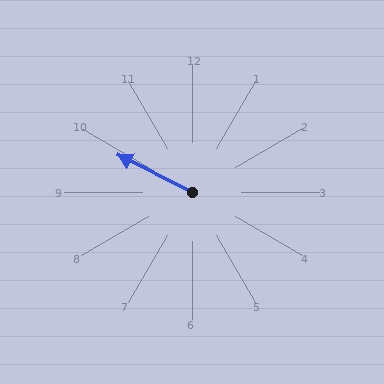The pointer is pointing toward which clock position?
Roughly 10 o'clock.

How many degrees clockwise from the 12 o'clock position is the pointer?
Approximately 297 degrees.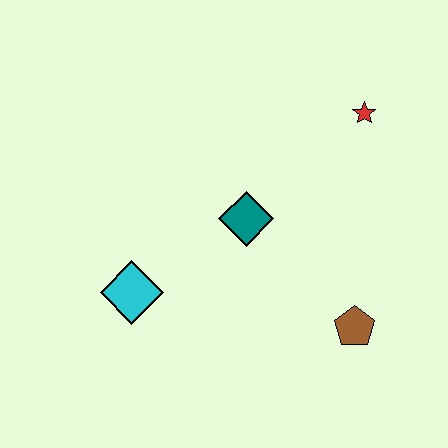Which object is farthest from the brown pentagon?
The cyan diamond is farthest from the brown pentagon.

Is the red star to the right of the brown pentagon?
Yes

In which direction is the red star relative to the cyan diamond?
The red star is to the right of the cyan diamond.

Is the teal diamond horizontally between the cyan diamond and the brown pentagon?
Yes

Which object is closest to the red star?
The teal diamond is closest to the red star.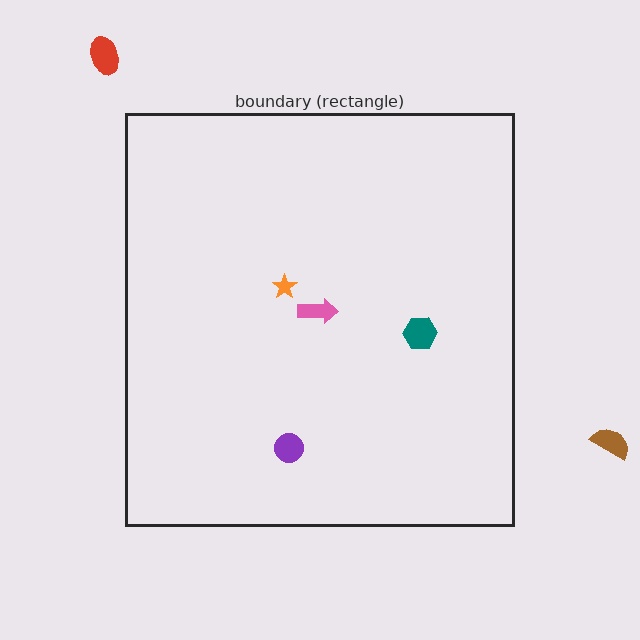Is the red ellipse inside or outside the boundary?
Outside.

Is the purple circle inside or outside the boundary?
Inside.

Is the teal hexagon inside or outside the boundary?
Inside.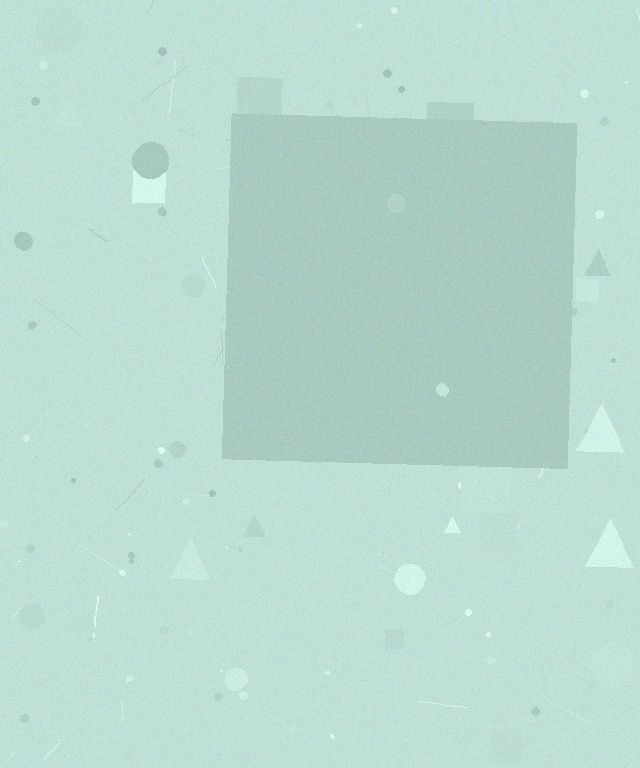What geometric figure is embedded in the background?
A square is embedded in the background.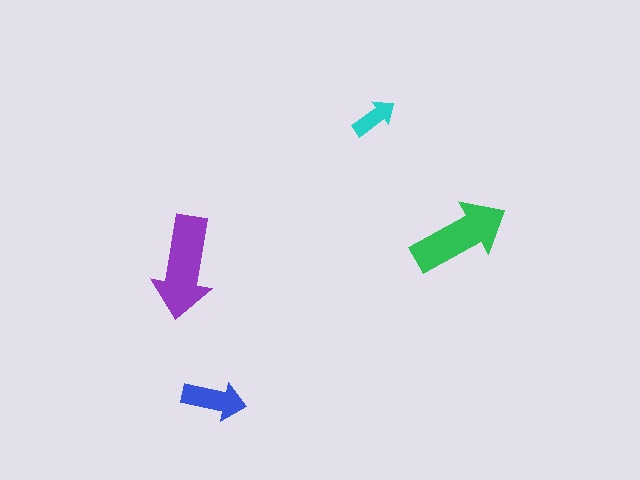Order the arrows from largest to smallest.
the purple one, the green one, the blue one, the cyan one.